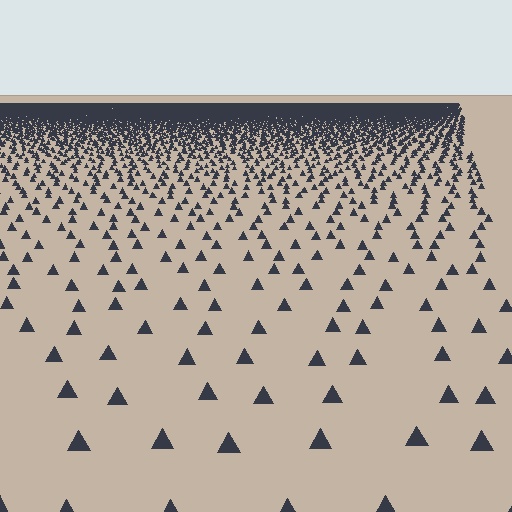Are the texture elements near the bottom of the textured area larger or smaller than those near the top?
Larger. Near the bottom, elements are closer to the viewer and appear at a bigger on-screen size.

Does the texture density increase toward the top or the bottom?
Density increases toward the top.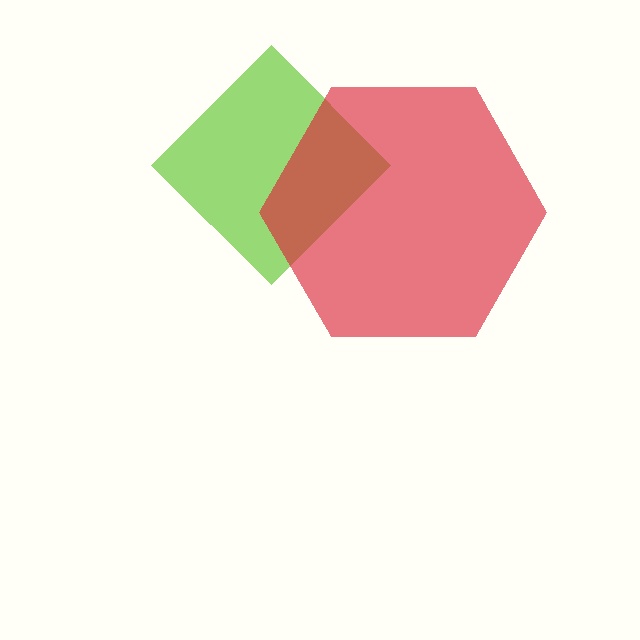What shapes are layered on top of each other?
The layered shapes are: a lime diamond, a red hexagon.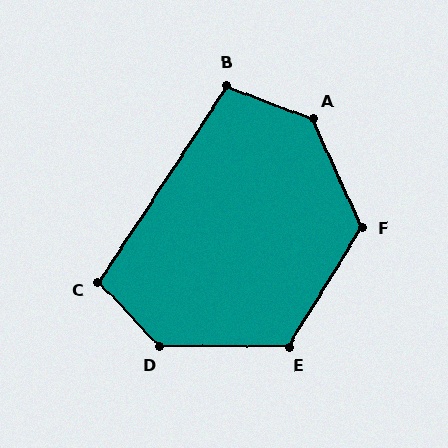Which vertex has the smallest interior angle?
B, at approximately 103 degrees.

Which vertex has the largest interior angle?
A, at approximately 135 degrees.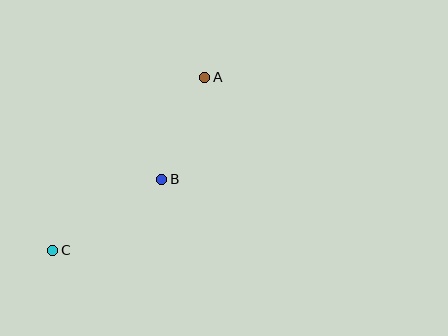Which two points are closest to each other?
Points A and B are closest to each other.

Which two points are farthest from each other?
Points A and C are farthest from each other.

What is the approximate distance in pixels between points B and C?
The distance between B and C is approximately 130 pixels.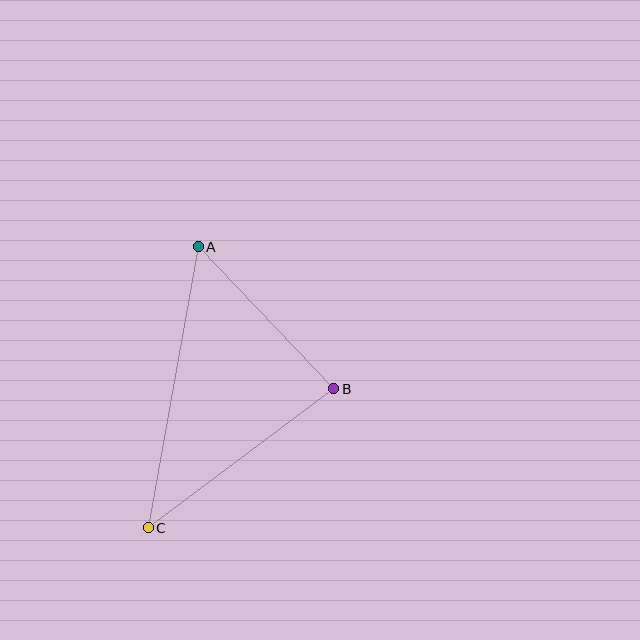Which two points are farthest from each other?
Points A and C are farthest from each other.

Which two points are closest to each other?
Points A and B are closest to each other.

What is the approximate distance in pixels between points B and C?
The distance between B and C is approximately 232 pixels.